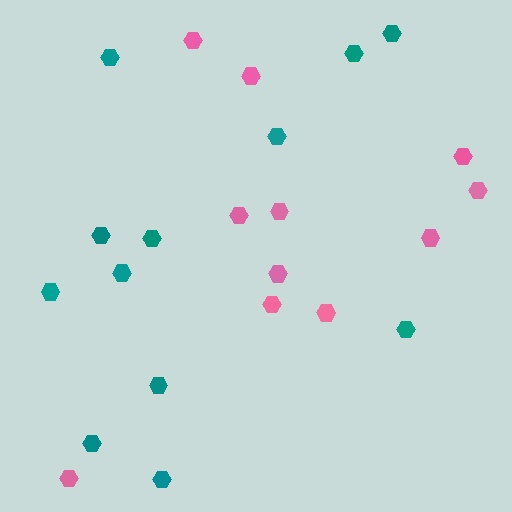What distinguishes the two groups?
There are 2 groups: one group of pink hexagons (11) and one group of teal hexagons (12).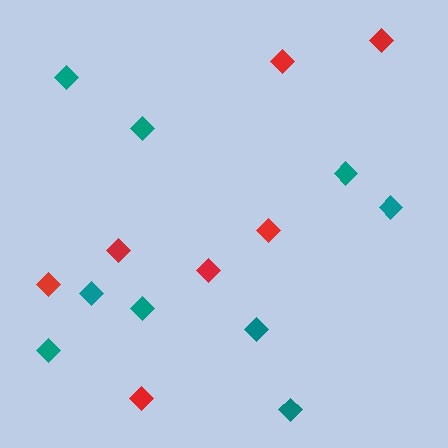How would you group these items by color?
There are 2 groups: one group of red diamonds (7) and one group of teal diamonds (9).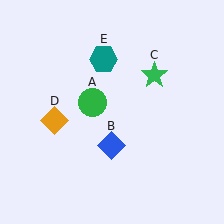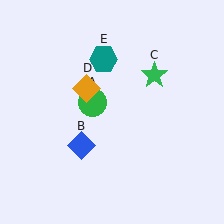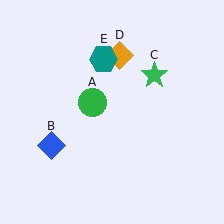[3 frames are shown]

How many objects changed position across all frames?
2 objects changed position: blue diamond (object B), orange diamond (object D).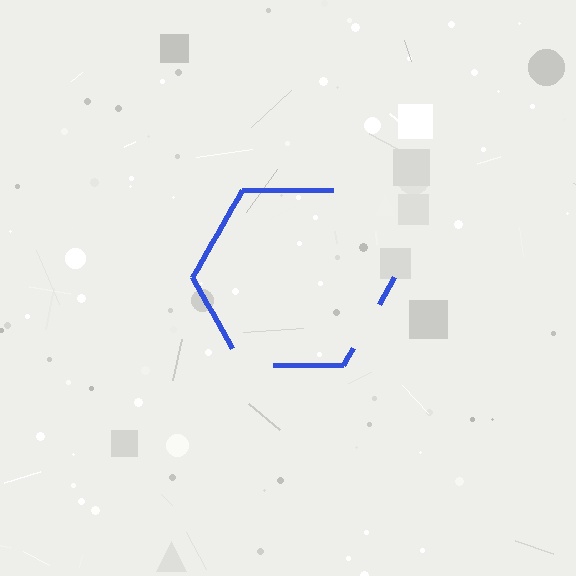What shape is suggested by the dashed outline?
The dashed outline suggests a hexagon.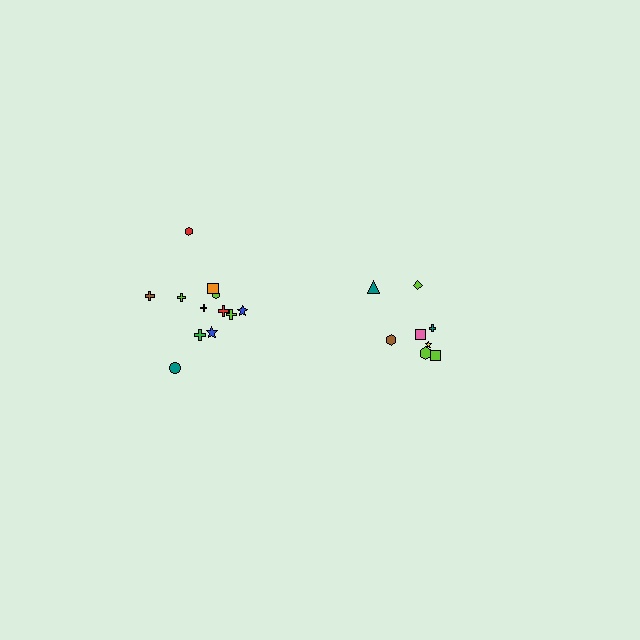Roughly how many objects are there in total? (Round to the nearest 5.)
Roughly 20 objects in total.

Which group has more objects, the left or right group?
The left group.